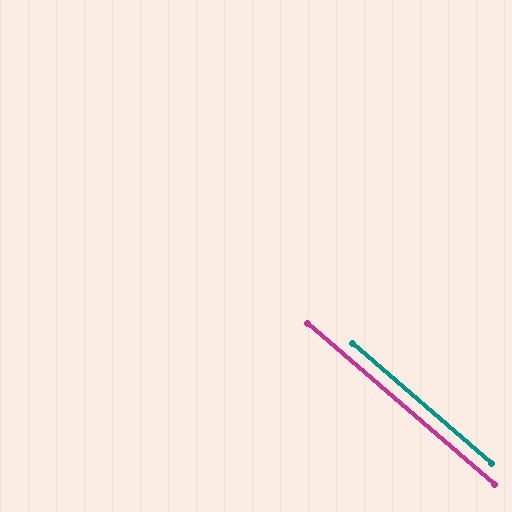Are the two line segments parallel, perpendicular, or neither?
Parallel — their directions differ by only 0.1°.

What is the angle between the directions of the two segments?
Approximately 0 degrees.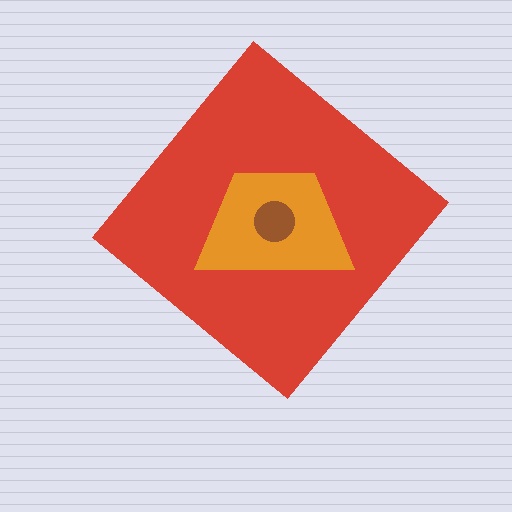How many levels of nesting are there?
3.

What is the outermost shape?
The red diamond.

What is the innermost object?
The brown circle.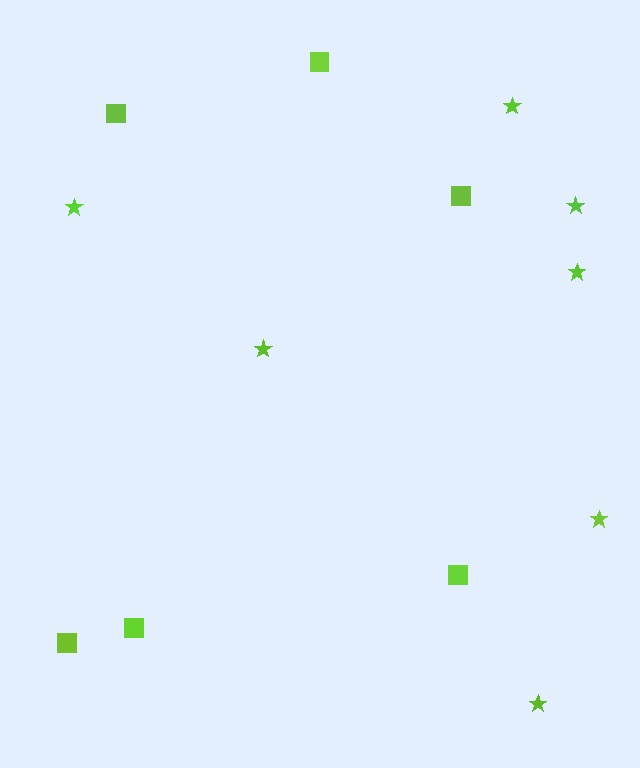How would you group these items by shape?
There are 2 groups: one group of squares (6) and one group of stars (7).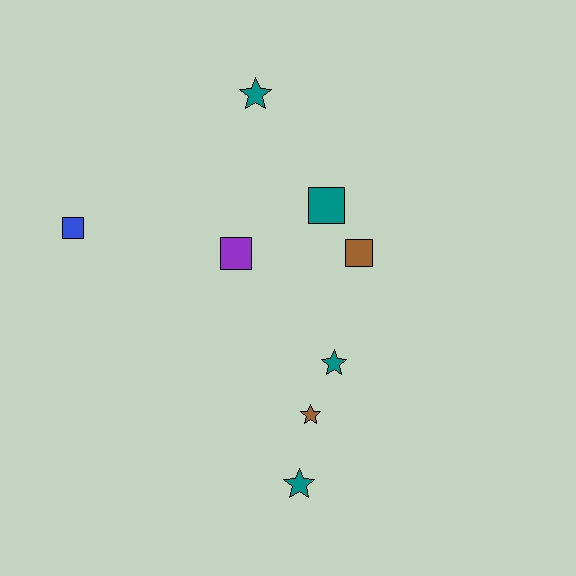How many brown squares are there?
There is 1 brown square.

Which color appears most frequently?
Teal, with 4 objects.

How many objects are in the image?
There are 8 objects.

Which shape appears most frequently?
Square, with 4 objects.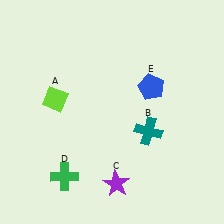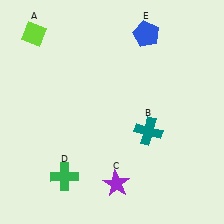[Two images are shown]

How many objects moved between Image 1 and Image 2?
2 objects moved between the two images.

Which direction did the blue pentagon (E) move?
The blue pentagon (E) moved up.